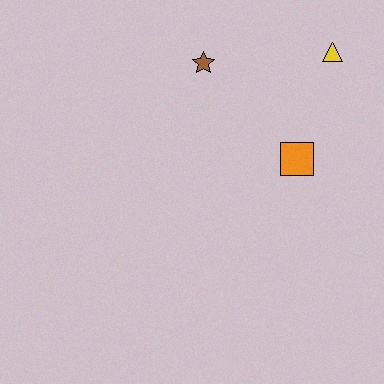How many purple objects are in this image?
There are no purple objects.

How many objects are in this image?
There are 3 objects.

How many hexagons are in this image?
There are no hexagons.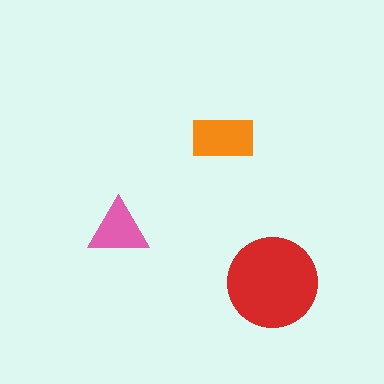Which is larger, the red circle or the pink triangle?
The red circle.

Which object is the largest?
The red circle.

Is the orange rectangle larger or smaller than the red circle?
Smaller.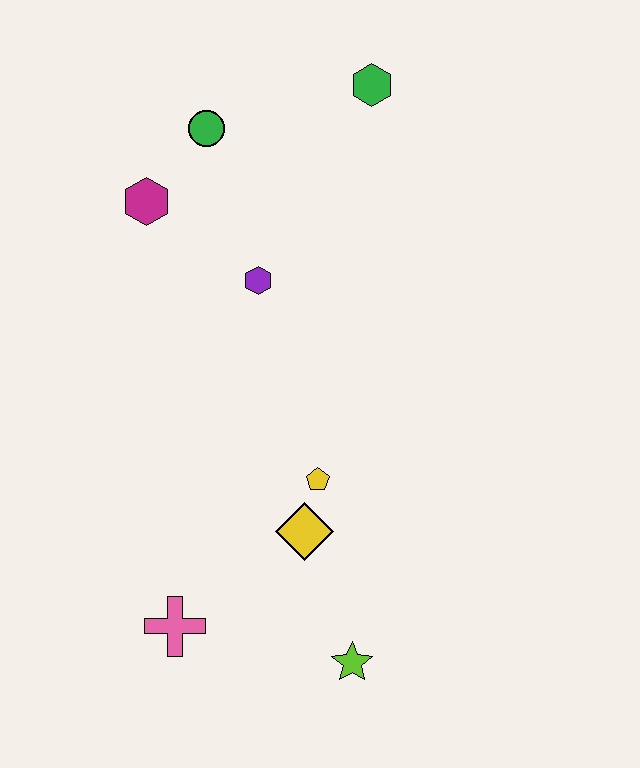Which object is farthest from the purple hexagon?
The lime star is farthest from the purple hexagon.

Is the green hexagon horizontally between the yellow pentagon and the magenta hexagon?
No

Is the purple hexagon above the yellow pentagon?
Yes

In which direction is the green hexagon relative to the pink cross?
The green hexagon is above the pink cross.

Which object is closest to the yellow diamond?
The yellow pentagon is closest to the yellow diamond.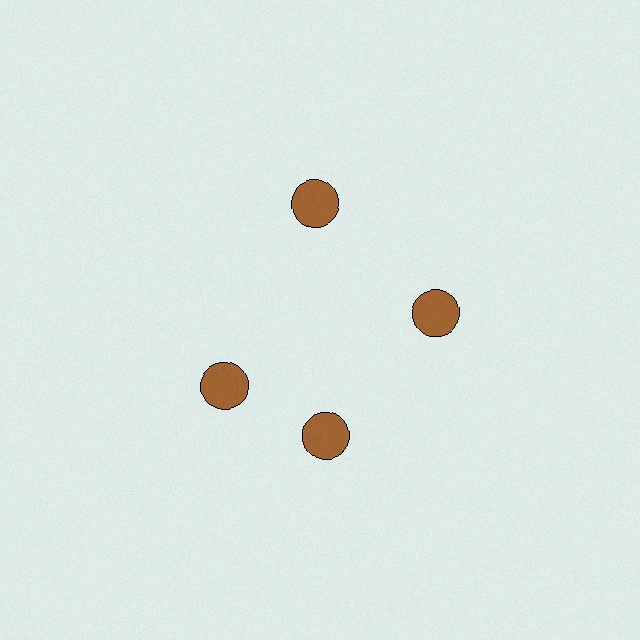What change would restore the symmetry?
The symmetry would be restored by rotating it back into even spacing with its neighbors so that all 4 circles sit at equal angles and equal distance from the center.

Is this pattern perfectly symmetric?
No. The 4 brown circles are arranged in a ring, but one element near the 9 o'clock position is rotated out of alignment along the ring, breaking the 4-fold rotational symmetry.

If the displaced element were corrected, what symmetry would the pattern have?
It would have 4-fold rotational symmetry — the pattern would map onto itself every 90 degrees.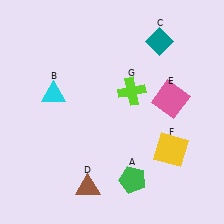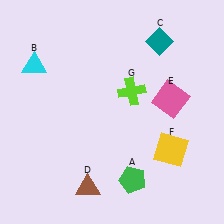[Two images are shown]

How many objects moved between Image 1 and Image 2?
1 object moved between the two images.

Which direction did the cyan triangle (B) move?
The cyan triangle (B) moved up.